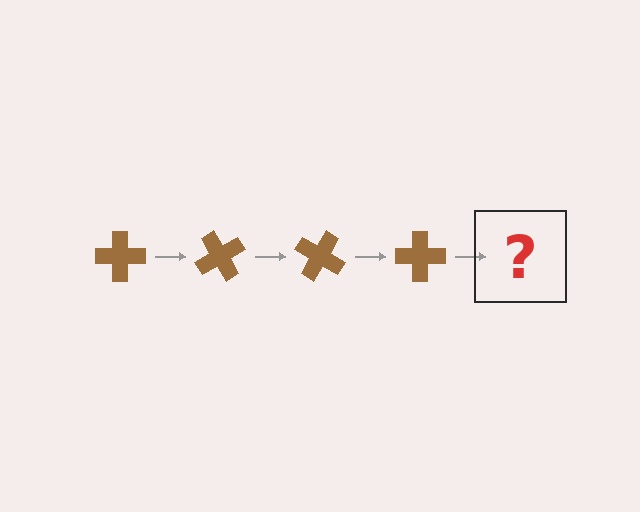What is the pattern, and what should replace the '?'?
The pattern is that the cross rotates 60 degrees each step. The '?' should be a brown cross rotated 240 degrees.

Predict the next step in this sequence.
The next step is a brown cross rotated 240 degrees.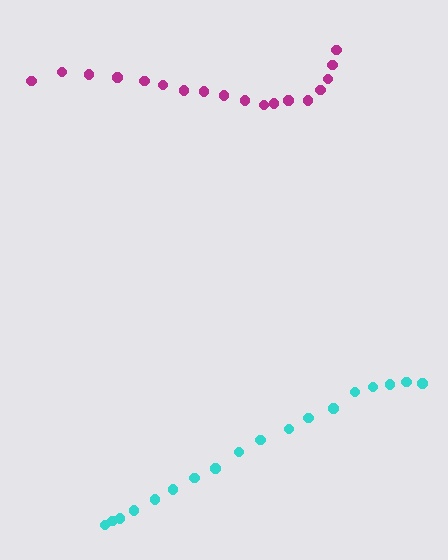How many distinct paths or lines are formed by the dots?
There are 2 distinct paths.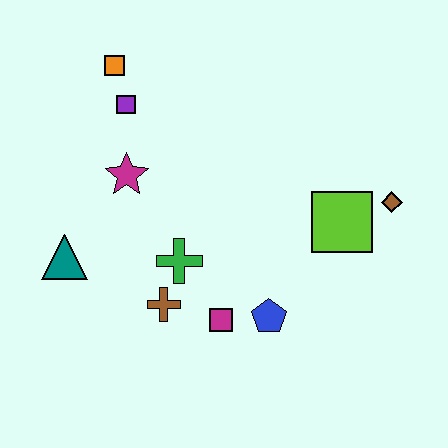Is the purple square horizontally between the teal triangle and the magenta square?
Yes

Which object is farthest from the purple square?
The brown diamond is farthest from the purple square.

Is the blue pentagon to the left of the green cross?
No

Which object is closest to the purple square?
The orange square is closest to the purple square.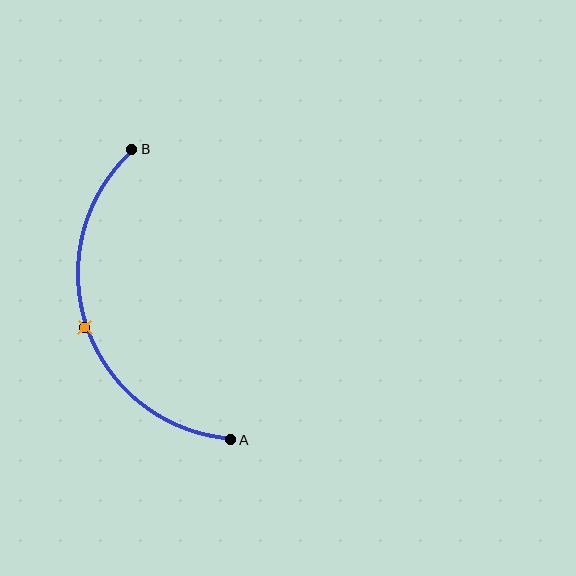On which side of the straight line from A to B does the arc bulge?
The arc bulges to the left of the straight line connecting A and B.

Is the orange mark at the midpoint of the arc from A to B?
Yes. The orange mark lies on the arc at equal arc-length from both A and B — it is the arc midpoint.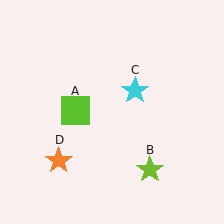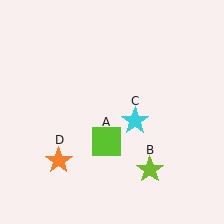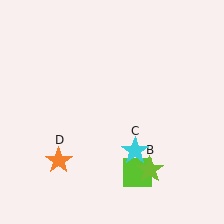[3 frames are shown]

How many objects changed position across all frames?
2 objects changed position: lime square (object A), cyan star (object C).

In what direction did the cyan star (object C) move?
The cyan star (object C) moved down.